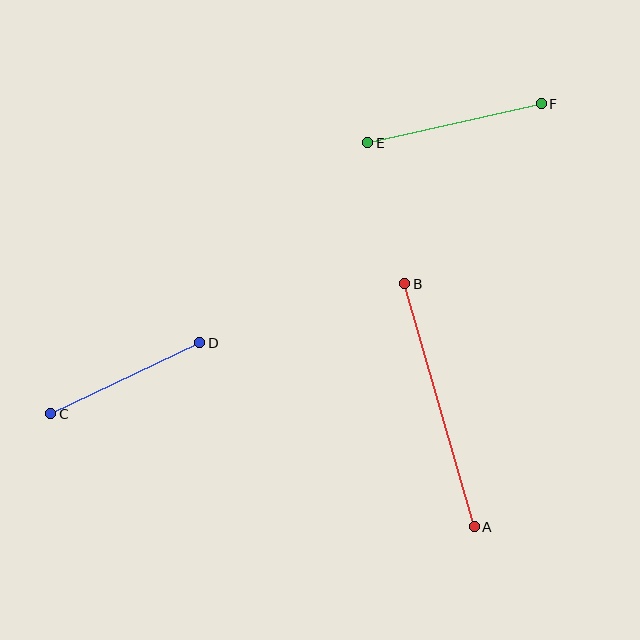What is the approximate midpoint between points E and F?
The midpoint is at approximately (454, 123) pixels.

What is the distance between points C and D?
The distance is approximately 165 pixels.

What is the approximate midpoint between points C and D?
The midpoint is at approximately (125, 378) pixels.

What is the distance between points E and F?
The distance is approximately 178 pixels.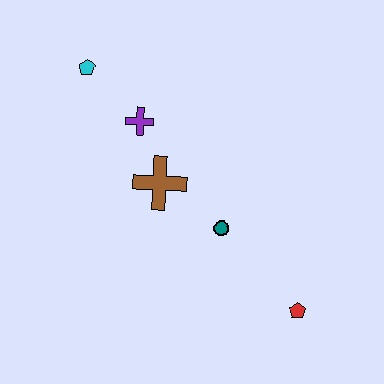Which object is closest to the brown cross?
The purple cross is closest to the brown cross.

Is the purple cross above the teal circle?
Yes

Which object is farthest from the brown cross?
The red pentagon is farthest from the brown cross.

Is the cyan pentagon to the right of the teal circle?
No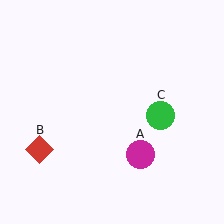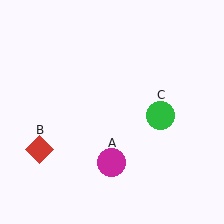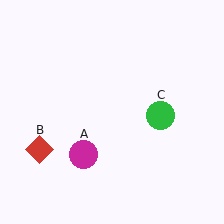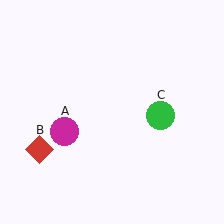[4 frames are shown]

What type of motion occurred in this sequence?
The magenta circle (object A) rotated clockwise around the center of the scene.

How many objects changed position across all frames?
1 object changed position: magenta circle (object A).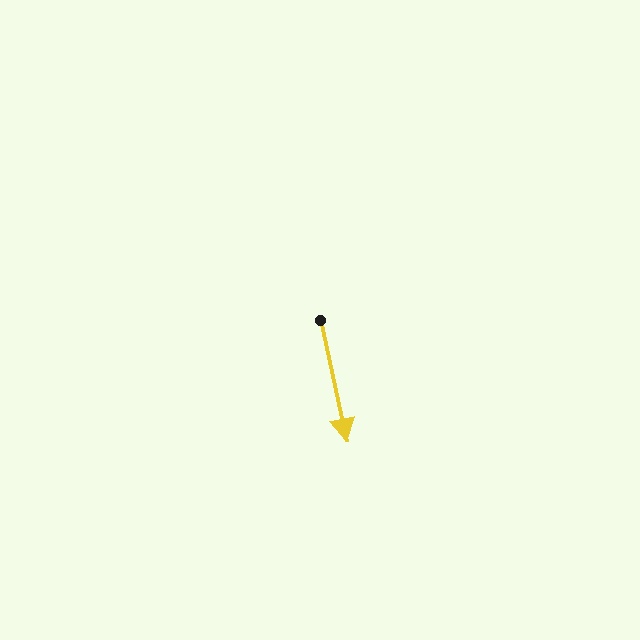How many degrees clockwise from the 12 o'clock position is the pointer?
Approximately 168 degrees.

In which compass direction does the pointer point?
South.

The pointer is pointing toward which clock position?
Roughly 6 o'clock.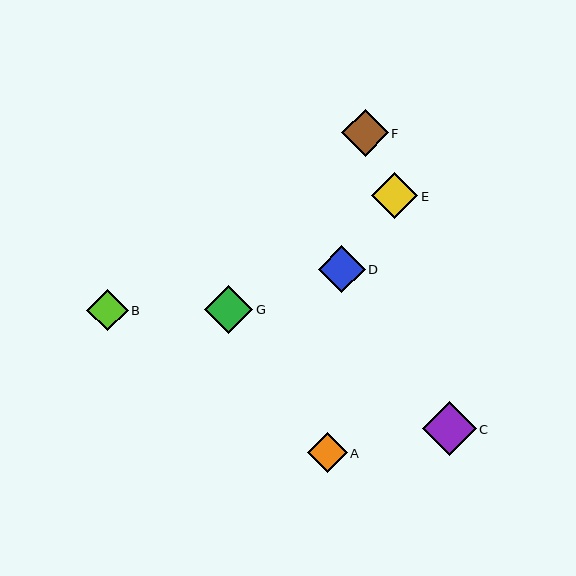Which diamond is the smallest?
Diamond A is the smallest with a size of approximately 40 pixels.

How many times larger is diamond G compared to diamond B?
Diamond G is approximately 1.2 times the size of diamond B.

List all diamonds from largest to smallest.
From largest to smallest: C, G, D, F, E, B, A.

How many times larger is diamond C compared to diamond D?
Diamond C is approximately 1.1 times the size of diamond D.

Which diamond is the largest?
Diamond C is the largest with a size of approximately 54 pixels.